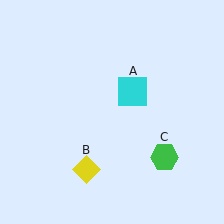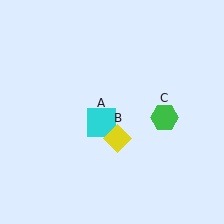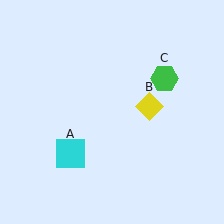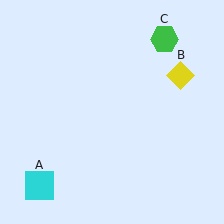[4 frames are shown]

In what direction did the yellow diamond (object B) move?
The yellow diamond (object B) moved up and to the right.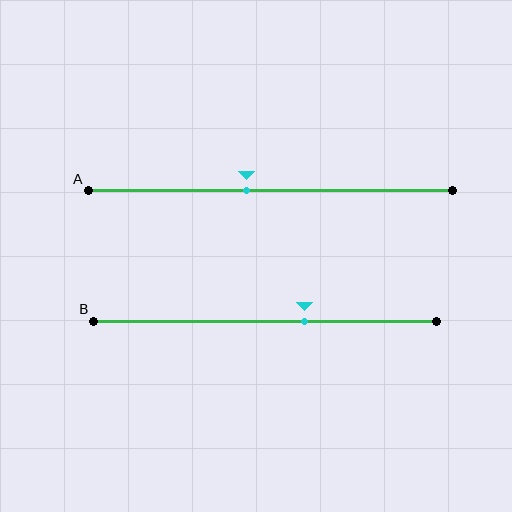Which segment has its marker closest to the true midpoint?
Segment A has its marker closest to the true midpoint.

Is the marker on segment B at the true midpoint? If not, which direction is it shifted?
No, the marker on segment B is shifted to the right by about 12% of the segment length.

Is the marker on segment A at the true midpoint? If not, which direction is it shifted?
No, the marker on segment A is shifted to the left by about 7% of the segment length.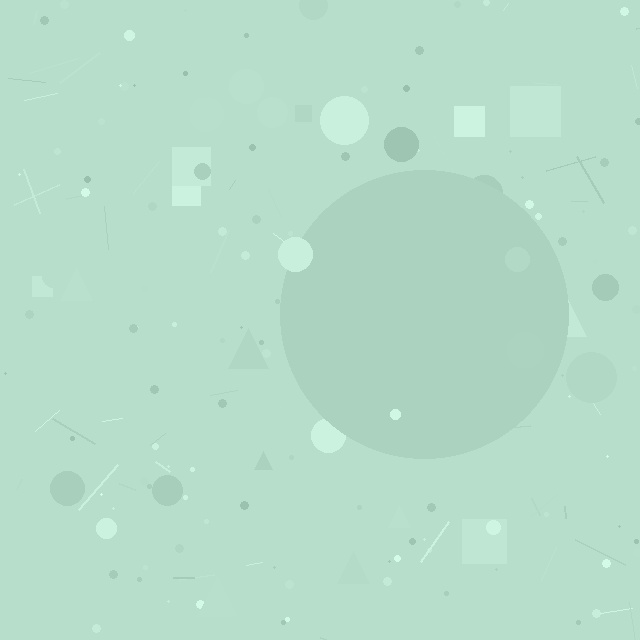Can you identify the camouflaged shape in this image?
The camouflaged shape is a circle.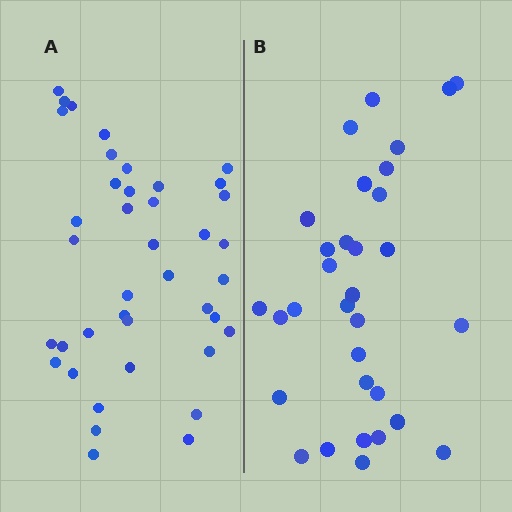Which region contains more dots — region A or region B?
Region A (the left region) has more dots.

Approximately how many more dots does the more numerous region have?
Region A has roughly 8 or so more dots than region B.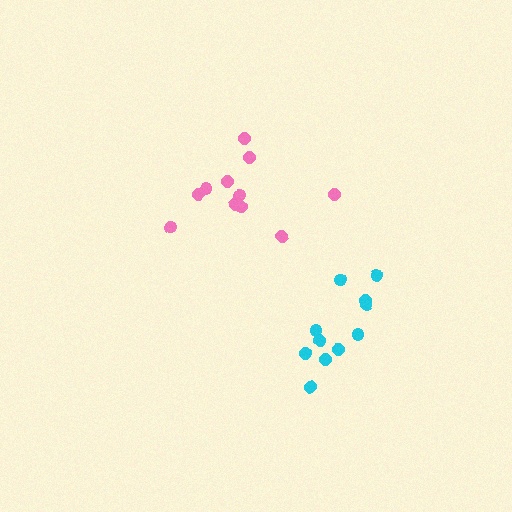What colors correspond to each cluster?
The clusters are colored: cyan, pink.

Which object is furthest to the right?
The cyan cluster is rightmost.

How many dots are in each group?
Group 1: 11 dots, Group 2: 11 dots (22 total).